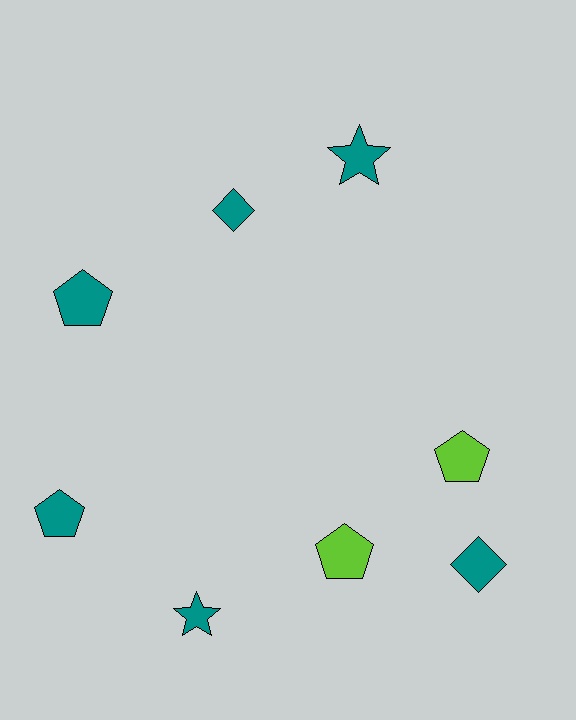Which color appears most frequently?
Teal, with 6 objects.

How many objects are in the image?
There are 8 objects.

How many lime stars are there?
There are no lime stars.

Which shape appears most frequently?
Pentagon, with 4 objects.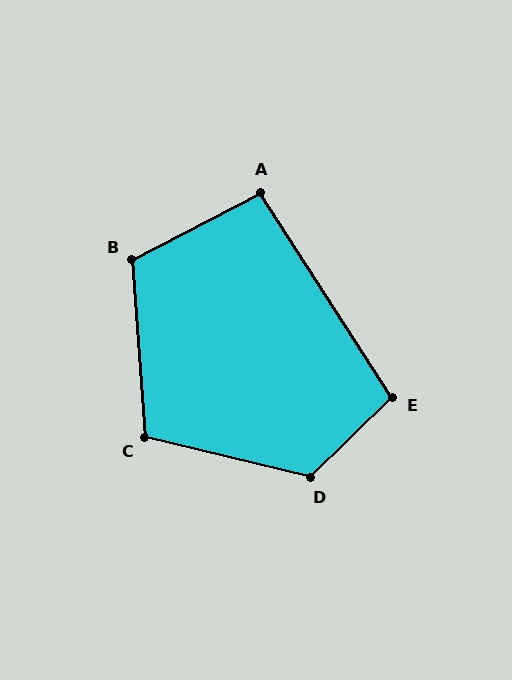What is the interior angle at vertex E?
Approximately 102 degrees (obtuse).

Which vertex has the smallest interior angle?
A, at approximately 95 degrees.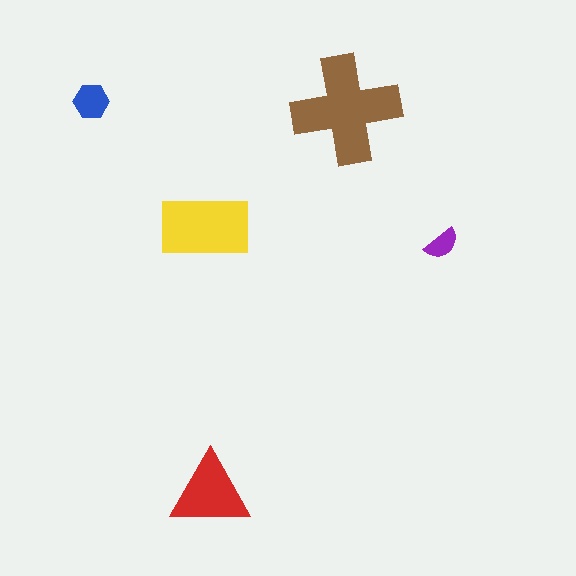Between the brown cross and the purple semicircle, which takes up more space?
The brown cross.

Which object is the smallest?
The purple semicircle.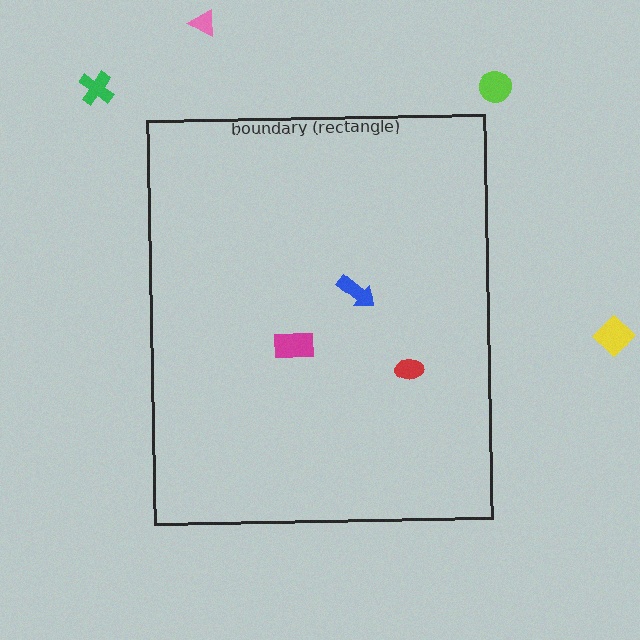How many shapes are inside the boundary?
3 inside, 4 outside.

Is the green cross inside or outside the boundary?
Outside.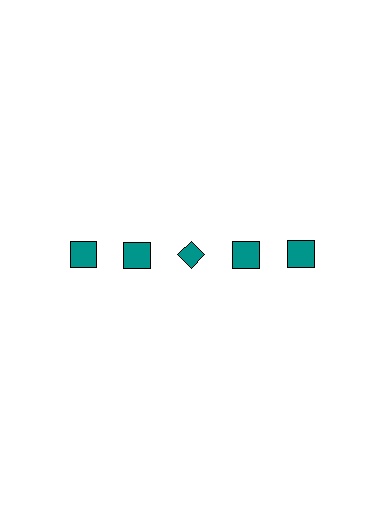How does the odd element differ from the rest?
It has a different shape: diamond instead of square.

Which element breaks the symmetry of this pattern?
The teal diamond in the top row, center column breaks the symmetry. All other shapes are teal squares.